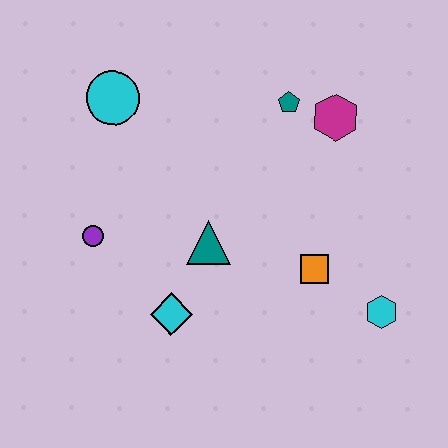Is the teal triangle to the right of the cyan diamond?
Yes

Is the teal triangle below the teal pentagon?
Yes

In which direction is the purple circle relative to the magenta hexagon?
The purple circle is to the left of the magenta hexagon.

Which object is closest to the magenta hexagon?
The teal pentagon is closest to the magenta hexagon.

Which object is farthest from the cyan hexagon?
The cyan circle is farthest from the cyan hexagon.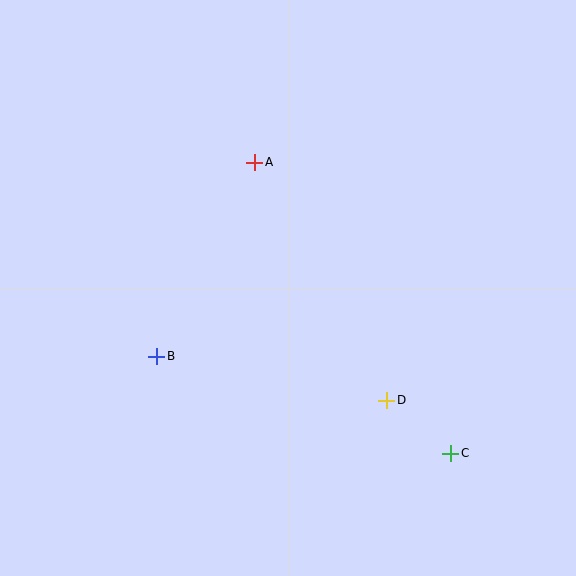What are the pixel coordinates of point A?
Point A is at (255, 162).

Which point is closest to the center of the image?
Point A at (255, 162) is closest to the center.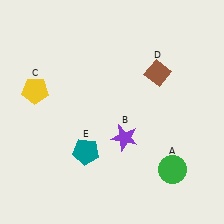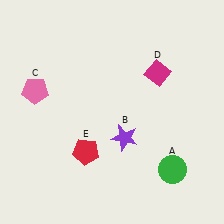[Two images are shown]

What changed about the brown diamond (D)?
In Image 1, D is brown. In Image 2, it changed to magenta.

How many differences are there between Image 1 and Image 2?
There are 3 differences between the two images.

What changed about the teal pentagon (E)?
In Image 1, E is teal. In Image 2, it changed to red.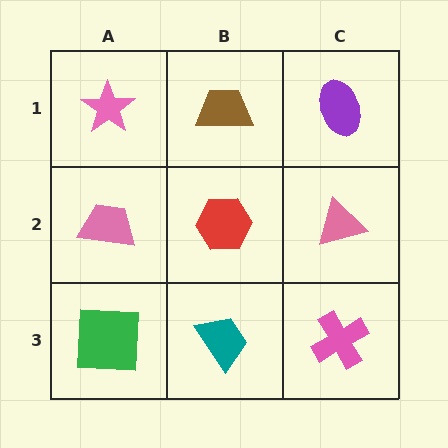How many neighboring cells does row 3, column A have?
2.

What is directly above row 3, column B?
A red hexagon.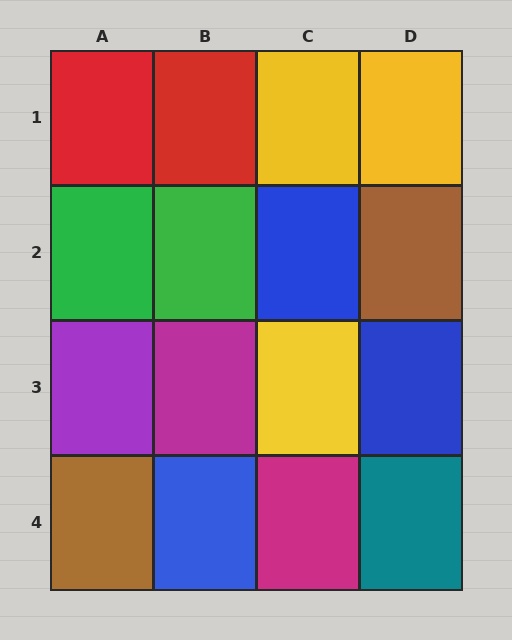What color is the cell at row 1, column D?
Yellow.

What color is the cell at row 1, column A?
Red.